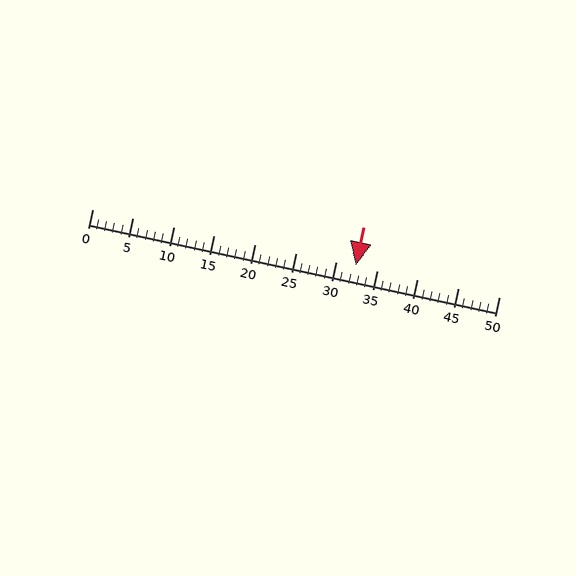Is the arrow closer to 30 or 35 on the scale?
The arrow is closer to 30.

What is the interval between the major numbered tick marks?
The major tick marks are spaced 5 units apart.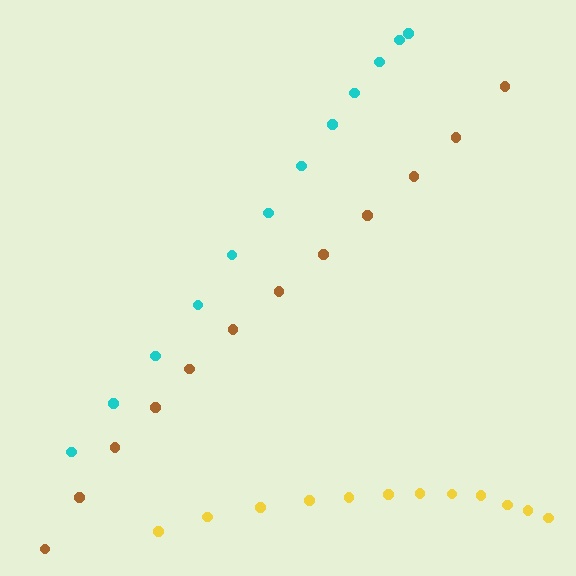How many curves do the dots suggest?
There are 3 distinct paths.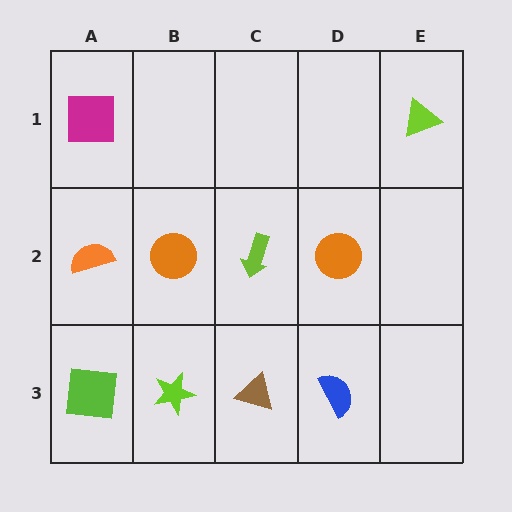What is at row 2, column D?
An orange circle.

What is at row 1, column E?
A lime triangle.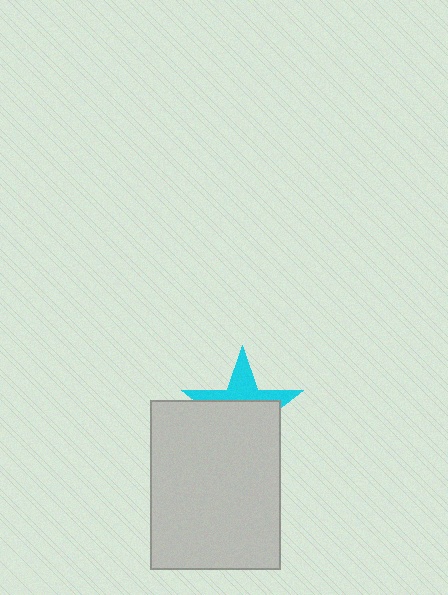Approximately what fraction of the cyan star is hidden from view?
Roughly 63% of the cyan star is hidden behind the light gray rectangle.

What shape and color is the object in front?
The object in front is a light gray rectangle.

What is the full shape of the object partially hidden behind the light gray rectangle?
The partially hidden object is a cyan star.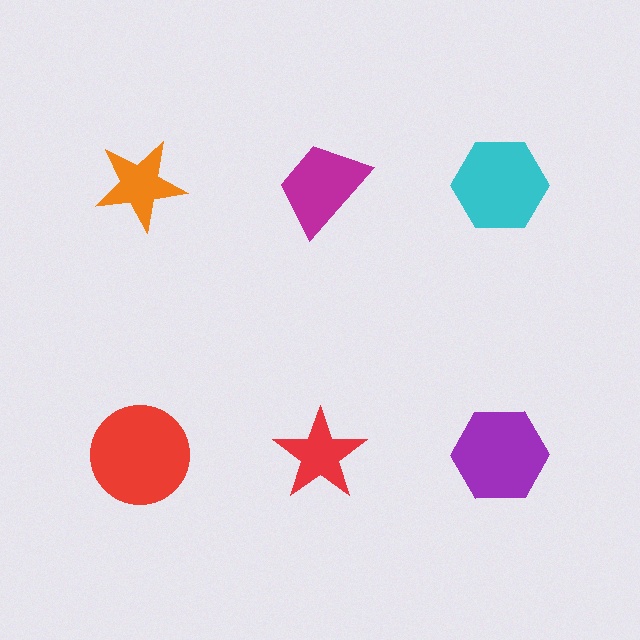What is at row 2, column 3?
A purple hexagon.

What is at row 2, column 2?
A red star.